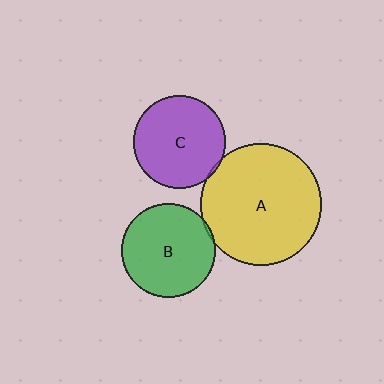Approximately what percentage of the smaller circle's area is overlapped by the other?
Approximately 5%.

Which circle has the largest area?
Circle A (yellow).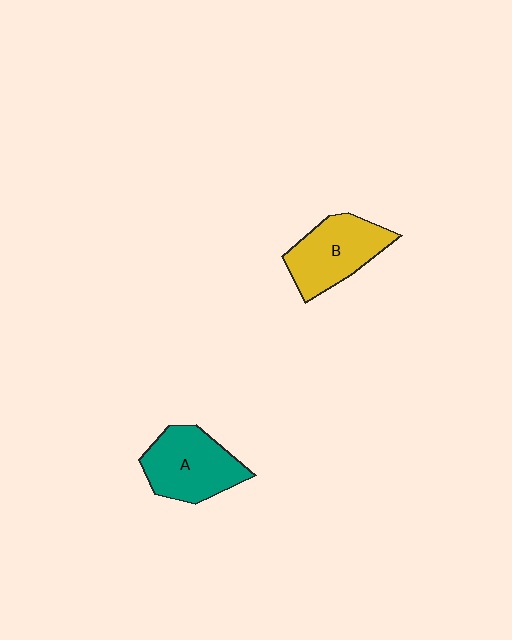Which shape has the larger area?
Shape A (teal).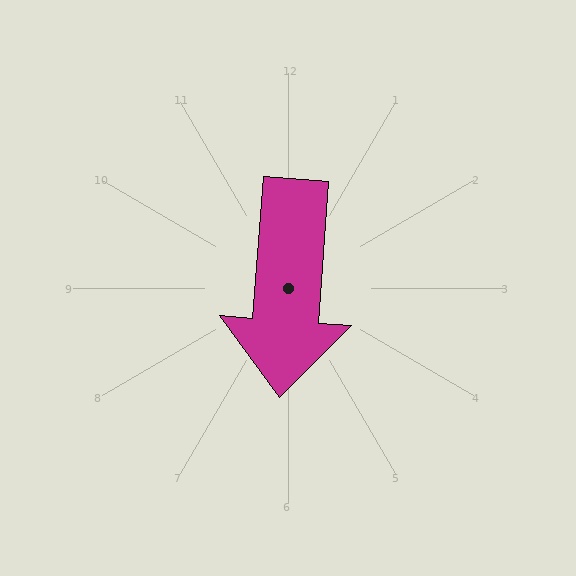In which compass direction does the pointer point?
South.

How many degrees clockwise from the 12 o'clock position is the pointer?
Approximately 184 degrees.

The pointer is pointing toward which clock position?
Roughly 6 o'clock.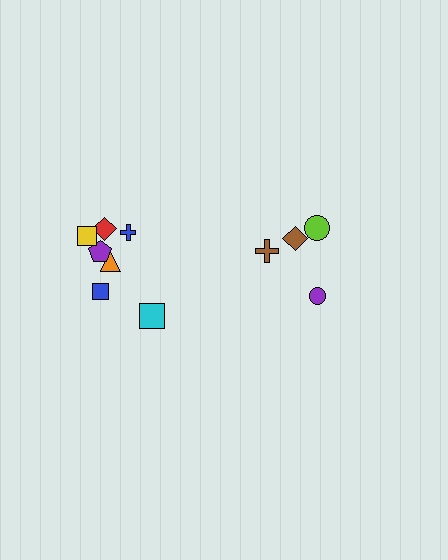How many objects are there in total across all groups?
There are 11 objects.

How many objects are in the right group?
There are 4 objects.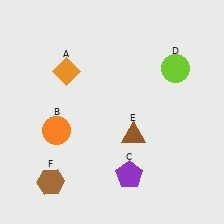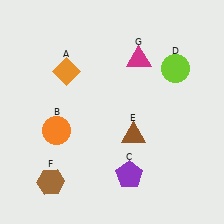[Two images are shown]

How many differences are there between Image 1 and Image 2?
There is 1 difference between the two images.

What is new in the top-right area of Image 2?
A magenta triangle (G) was added in the top-right area of Image 2.